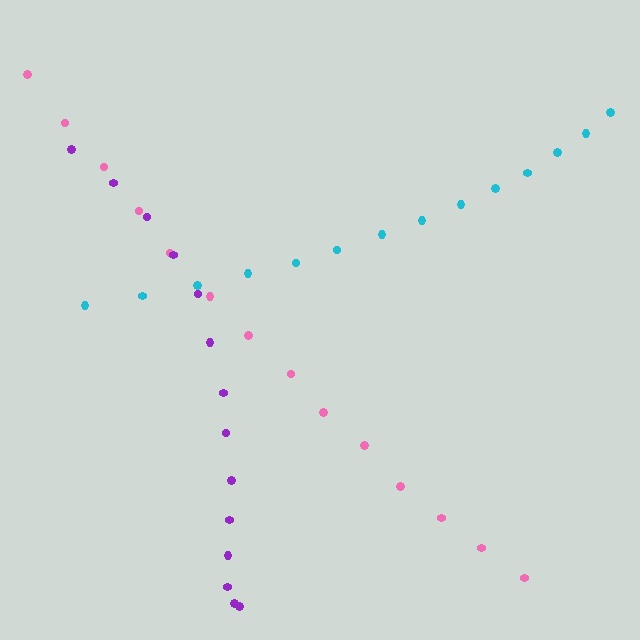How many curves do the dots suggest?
There are 3 distinct paths.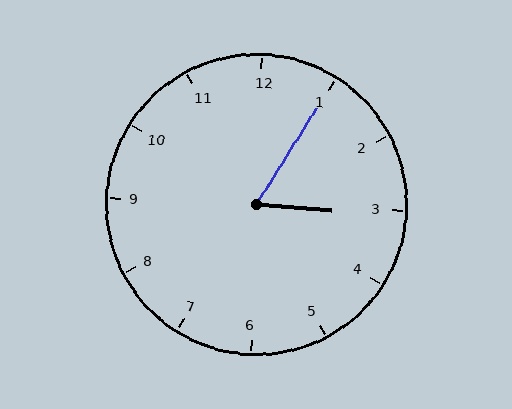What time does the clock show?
3:05.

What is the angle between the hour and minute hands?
Approximately 62 degrees.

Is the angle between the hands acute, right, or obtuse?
It is acute.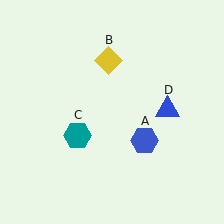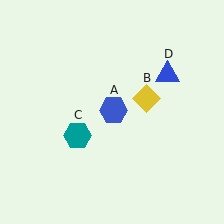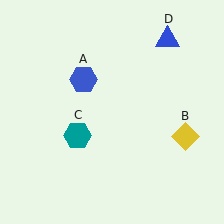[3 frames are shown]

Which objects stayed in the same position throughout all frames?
Teal hexagon (object C) remained stationary.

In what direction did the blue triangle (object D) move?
The blue triangle (object D) moved up.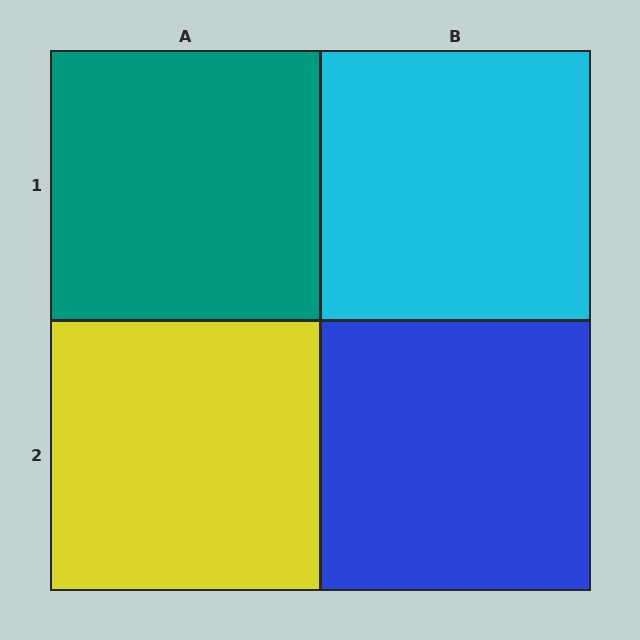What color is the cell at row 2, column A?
Yellow.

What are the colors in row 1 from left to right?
Teal, cyan.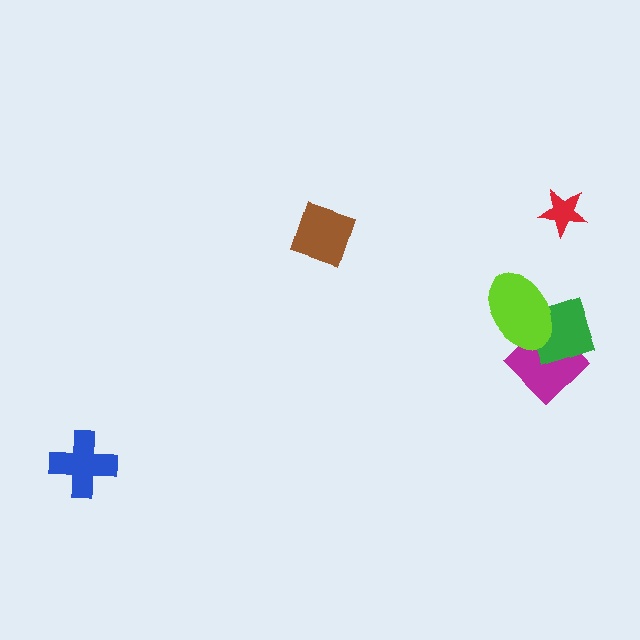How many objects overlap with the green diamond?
2 objects overlap with the green diamond.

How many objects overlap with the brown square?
0 objects overlap with the brown square.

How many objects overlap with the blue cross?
0 objects overlap with the blue cross.